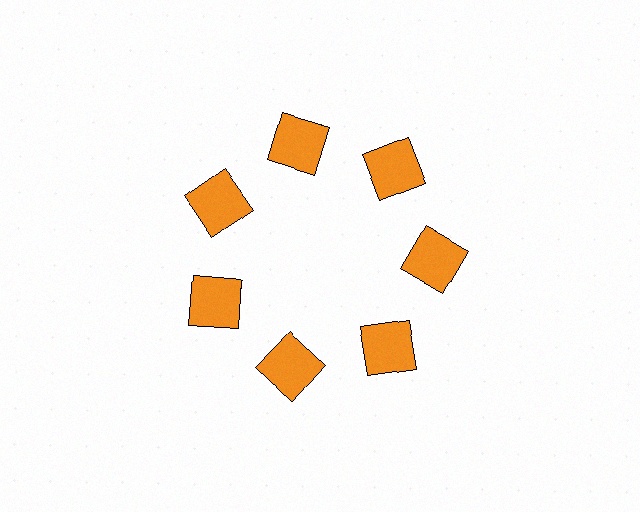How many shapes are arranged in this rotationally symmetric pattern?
There are 7 shapes, arranged in 7 groups of 1.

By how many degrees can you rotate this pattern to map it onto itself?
The pattern maps onto itself every 51 degrees of rotation.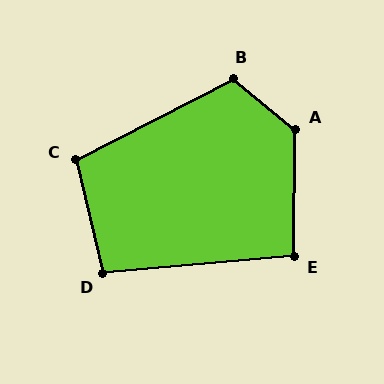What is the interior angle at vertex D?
Approximately 98 degrees (obtuse).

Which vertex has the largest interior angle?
A, at approximately 129 degrees.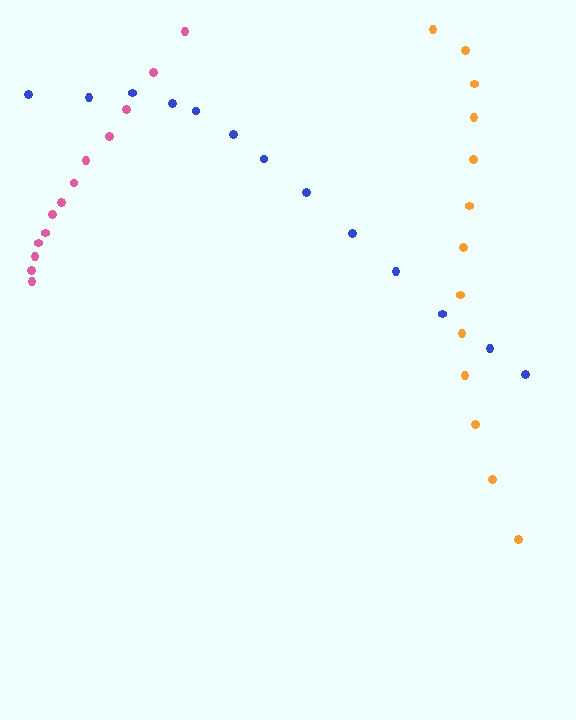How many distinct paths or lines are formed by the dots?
There are 3 distinct paths.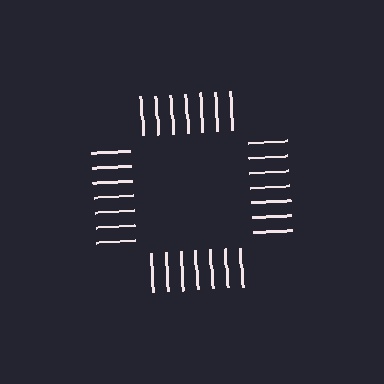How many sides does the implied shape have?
4 sides — the line-ends trace a square.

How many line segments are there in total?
28 — 7 along each of the 4 edges.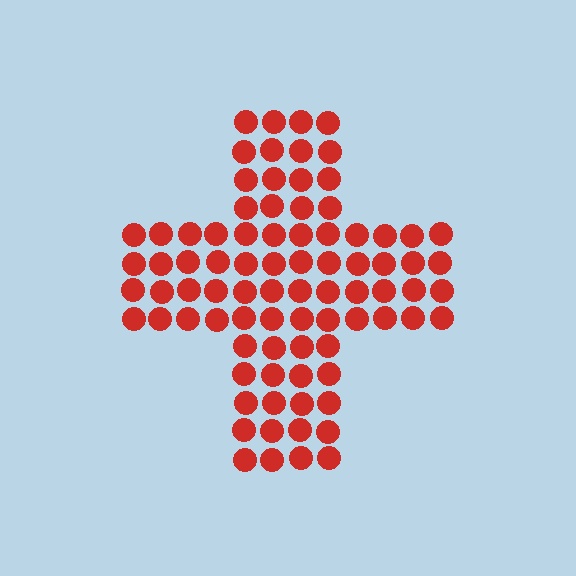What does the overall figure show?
The overall figure shows a cross.